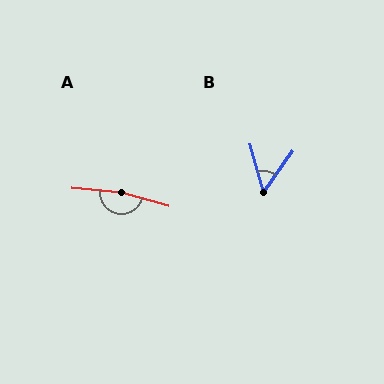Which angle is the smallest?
B, at approximately 51 degrees.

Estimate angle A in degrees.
Approximately 169 degrees.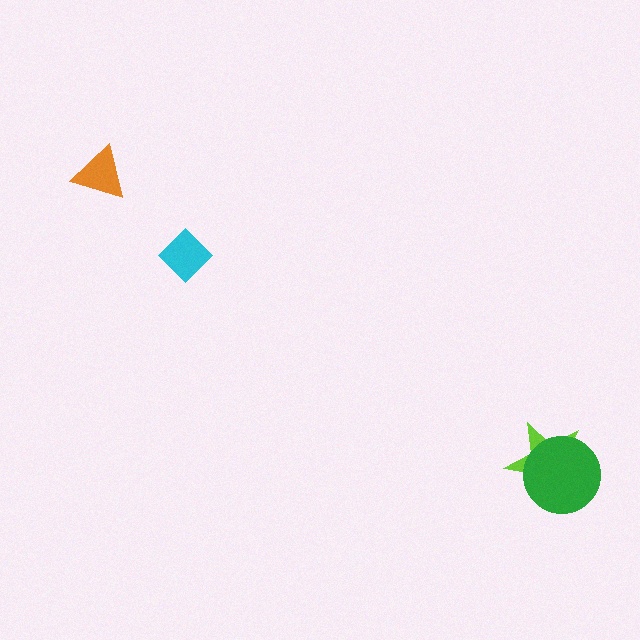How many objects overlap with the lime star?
1 object overlaps with the lime star.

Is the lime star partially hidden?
Yes, it is partially covered by another shape.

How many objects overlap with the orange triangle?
0 objects overlap with the orange triangle.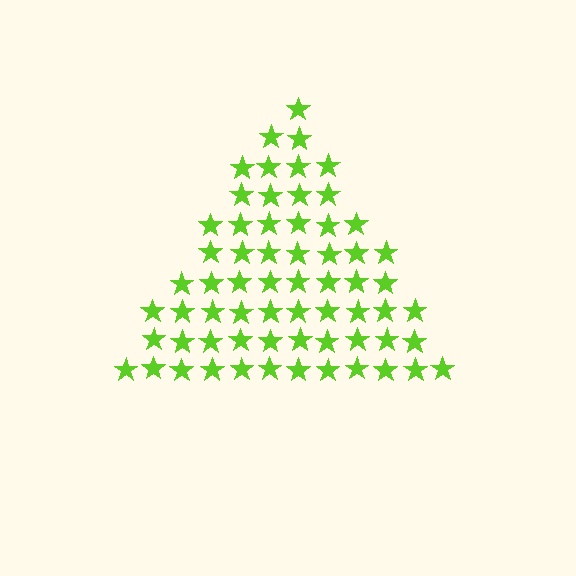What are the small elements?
The small elements are stars.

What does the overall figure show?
The overall figure shows a triangle.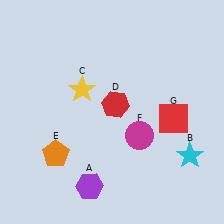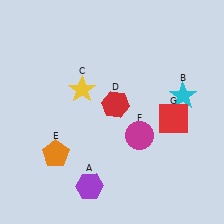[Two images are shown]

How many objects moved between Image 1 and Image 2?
1 object moved between the two images.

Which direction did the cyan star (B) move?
The cyan star (B) moved up.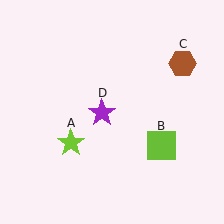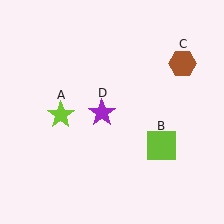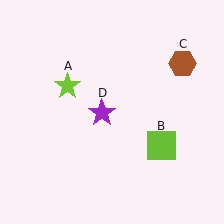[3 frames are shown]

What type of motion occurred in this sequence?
The lime star (object A) rotated clockwise around the center of the scene.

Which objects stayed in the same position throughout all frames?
Lime square (object B) and brown hexagon (object C) and purple star (object D) remained stationary.